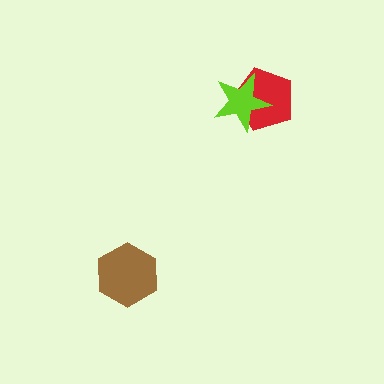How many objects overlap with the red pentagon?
1 object overlaps with the red pentagon.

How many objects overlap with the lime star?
1 object overlaps with the lime star.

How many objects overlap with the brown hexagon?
0 objects overlap with the brown hexagon.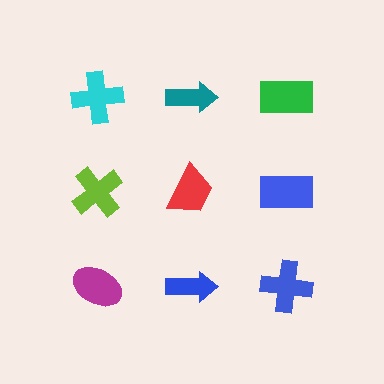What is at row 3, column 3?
A blue cross.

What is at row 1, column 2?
A teal arrow.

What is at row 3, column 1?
A magenta ellipse.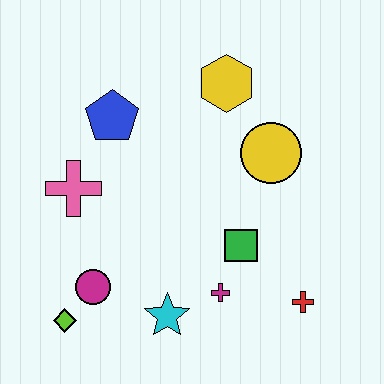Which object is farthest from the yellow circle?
The lime diamond is farthest from the yellow circle.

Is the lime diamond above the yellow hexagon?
No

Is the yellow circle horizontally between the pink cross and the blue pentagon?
No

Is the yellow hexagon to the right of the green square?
No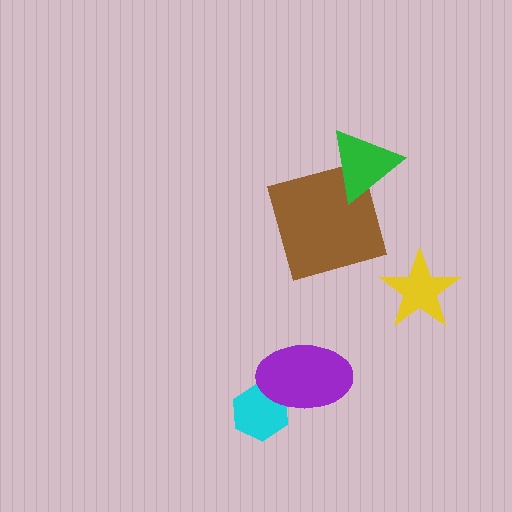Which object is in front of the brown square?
The green triangle is in front of the brown square.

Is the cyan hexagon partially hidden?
Yes, it is partially covered by another shape.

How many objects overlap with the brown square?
1 object overlaps with the brown square.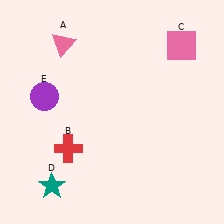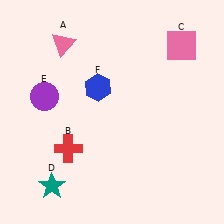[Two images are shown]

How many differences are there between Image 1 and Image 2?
There is 1 difference between the two images.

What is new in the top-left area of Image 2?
A blue hexagon (F) was added in the top-left area of Image 2.